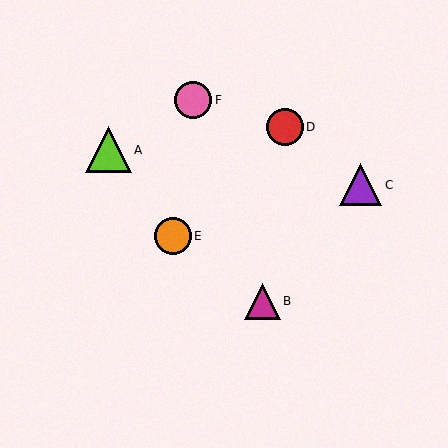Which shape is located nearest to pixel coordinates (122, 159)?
The lime triangle (labeled A) at (108, 150) is nearest to that location.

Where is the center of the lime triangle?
The center of the lime triangle is at (108, 150).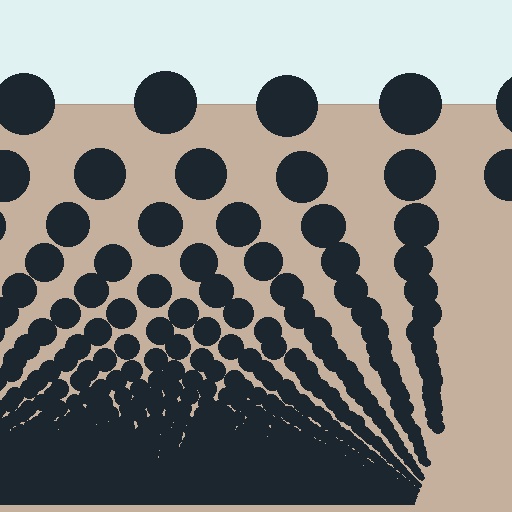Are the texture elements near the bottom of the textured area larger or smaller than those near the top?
Smaller. The gradient is inverted — elements near the bottom are smaller and denser.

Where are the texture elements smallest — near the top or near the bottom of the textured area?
Near the bottom.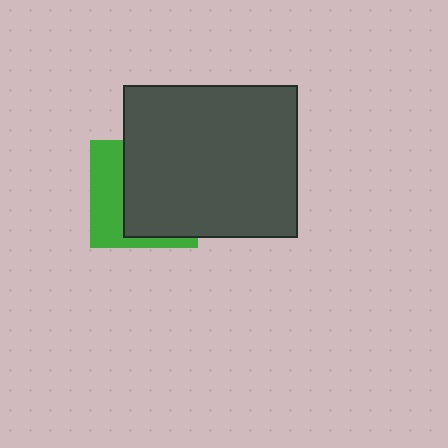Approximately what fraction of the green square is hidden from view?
Roughly 62% of the green square is hidden behind the dark gray rectangle.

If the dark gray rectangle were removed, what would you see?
You would see the complete green square.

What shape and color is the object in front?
The object in front is a dark gray rectangle.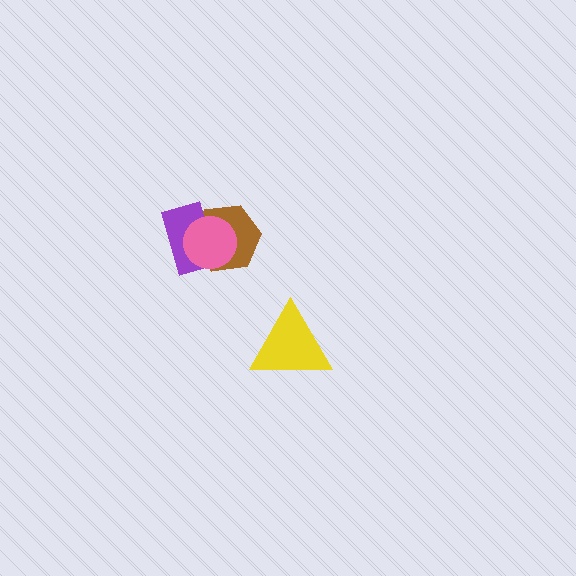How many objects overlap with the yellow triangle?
0 objects overlap with the yellow triangle.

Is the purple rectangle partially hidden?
Yes, it is partially covered by another shape.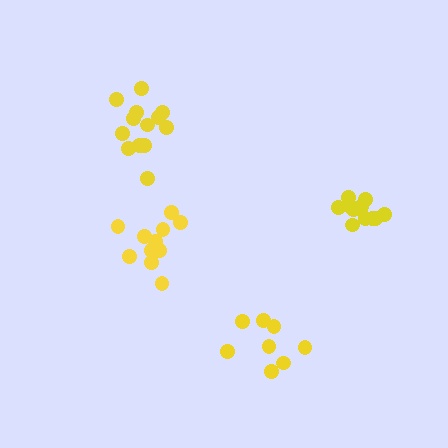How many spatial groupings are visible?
There are 4 spatial groupings.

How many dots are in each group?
Group 1: 12 dots, Group 2: 13 dots, Group 3: 11 dots, Group 4: 8 dots (44 total).